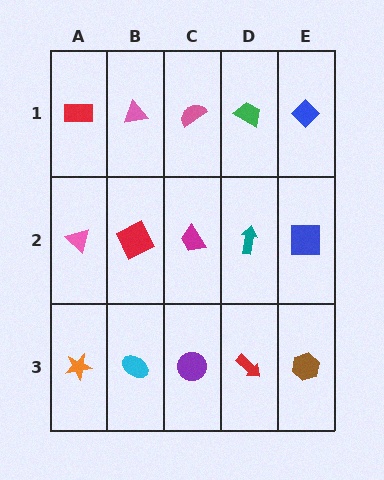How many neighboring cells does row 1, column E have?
2.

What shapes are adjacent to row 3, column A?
A pink triangle (row 2, column A), a cyan ellipse (row 3, column B).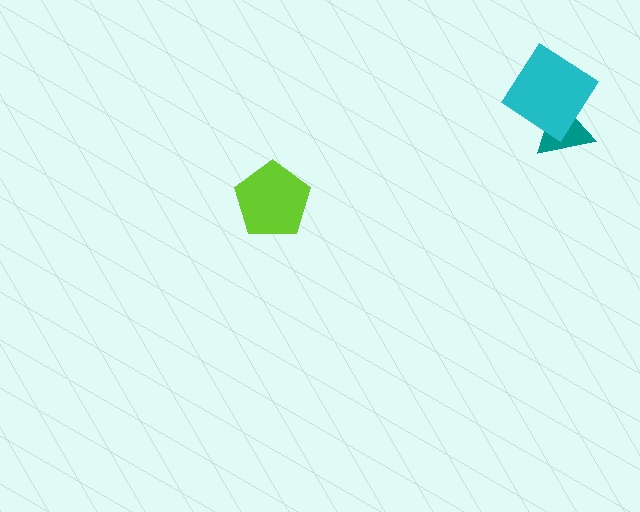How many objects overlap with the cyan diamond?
1 object overlaps with the cyan diamond.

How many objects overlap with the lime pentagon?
0 objects overlap with the lime pentagon.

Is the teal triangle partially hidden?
Yes, it is partially covered by another shape.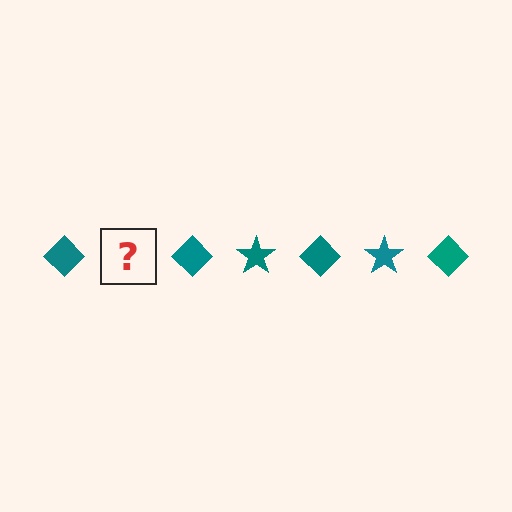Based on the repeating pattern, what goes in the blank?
The blank should be a teal star.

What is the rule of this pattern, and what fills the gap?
The rule is that the pattern cycles through diamond, star shapes in teal. The gap should be filled with a teal star.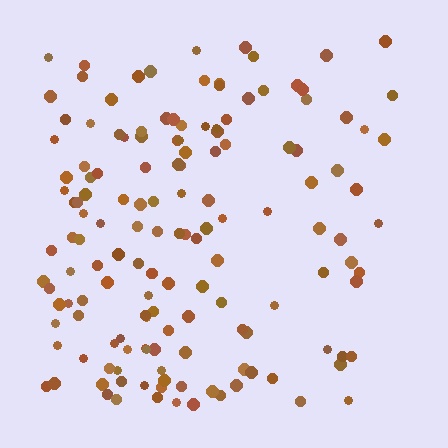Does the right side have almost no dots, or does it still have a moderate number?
Still a moderate number, just noticeably fewer than the left.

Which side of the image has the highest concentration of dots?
The left.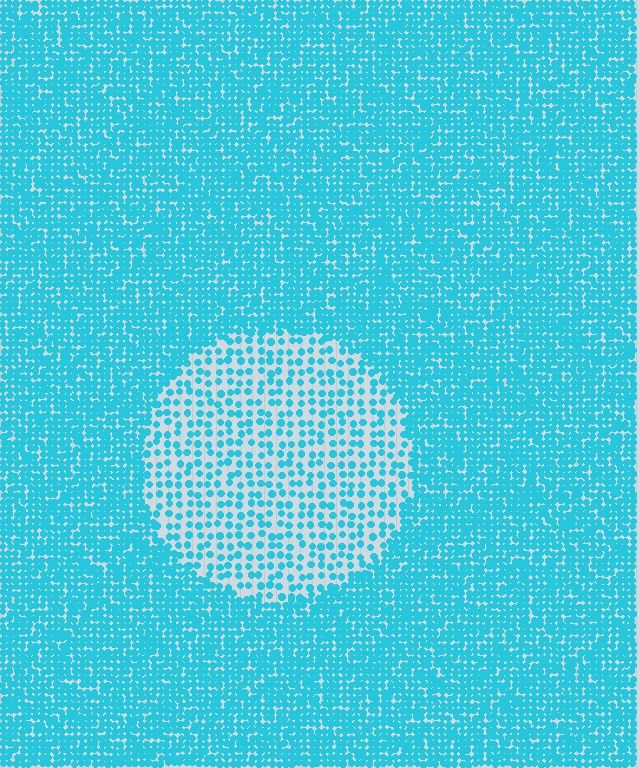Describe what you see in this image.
The image contains small cyan elements arranged at two different densities. A circle-shaped region is visible where the elements are less densely packed than the surrounding area.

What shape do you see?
I see a circle.